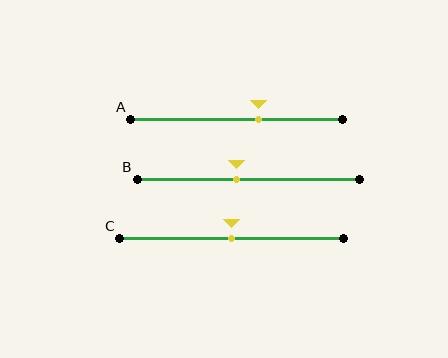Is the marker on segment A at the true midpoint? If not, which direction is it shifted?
No, the marker on segment A is shifted to the right by about 10% of the segment length.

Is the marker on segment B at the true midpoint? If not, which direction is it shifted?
No, the marker on segment B is shifted to the left by about 5% of the segment length.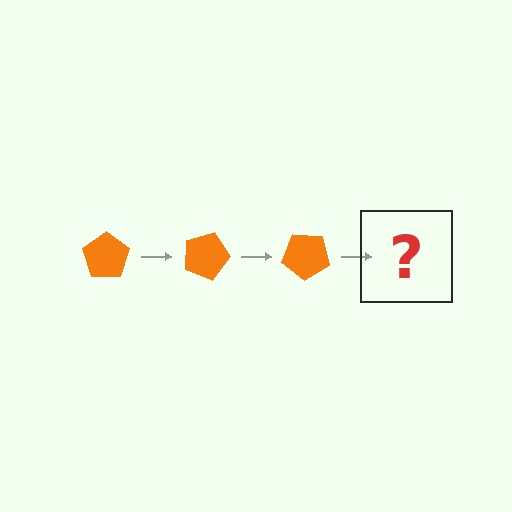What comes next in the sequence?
The next element should be an orange pentagon rotated 60 degrees.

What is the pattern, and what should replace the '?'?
The pattern is that the pentagon rotates 20 degrees each step. The '?' should be an orange pentagon rotated 60 degrees.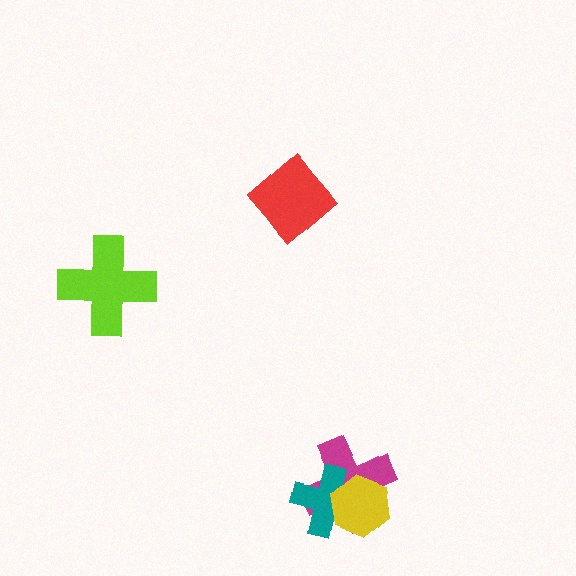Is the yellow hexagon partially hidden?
No, no other shape covers it.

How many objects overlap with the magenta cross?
2 objects overlap with the magenta cross.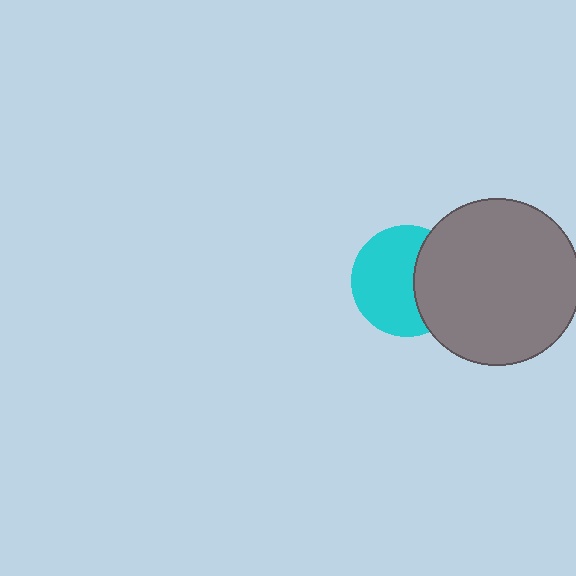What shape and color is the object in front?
The object in front is a gray circle.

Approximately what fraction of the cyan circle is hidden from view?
Roughly 36% of the cyan circle is hidden behind the gray circle.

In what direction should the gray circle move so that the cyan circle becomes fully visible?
The gray circle should move right. That is the shortest direction to clear the overlap and leave the cyan circle fully visible.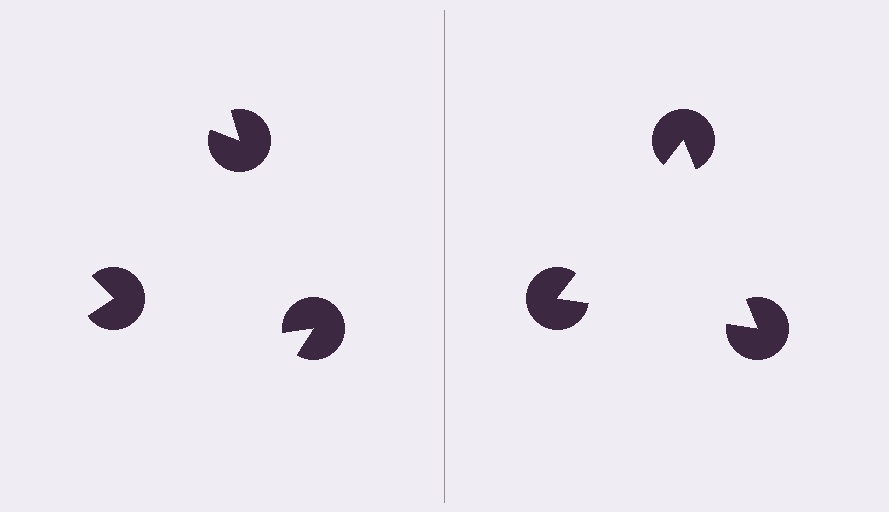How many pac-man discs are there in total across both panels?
6 — 3 on each side.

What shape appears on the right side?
An illusory triangle.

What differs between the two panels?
The pac-man discs are positioned identically on both sides; only the wedge orientations differ. On the right they align to a triangle; on the left they are misaligned.